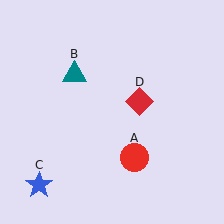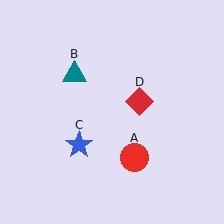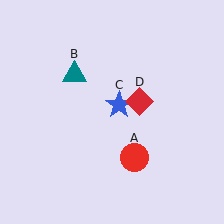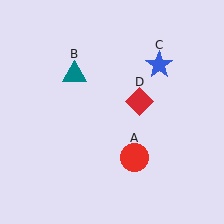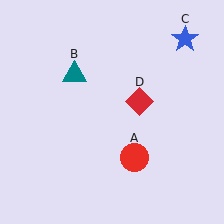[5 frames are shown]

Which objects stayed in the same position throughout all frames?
Red circle (object A) and teal triangle (object B) and red diamond (object D) remained stationary.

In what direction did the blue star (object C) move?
The blue star (object C) moved up and to the right.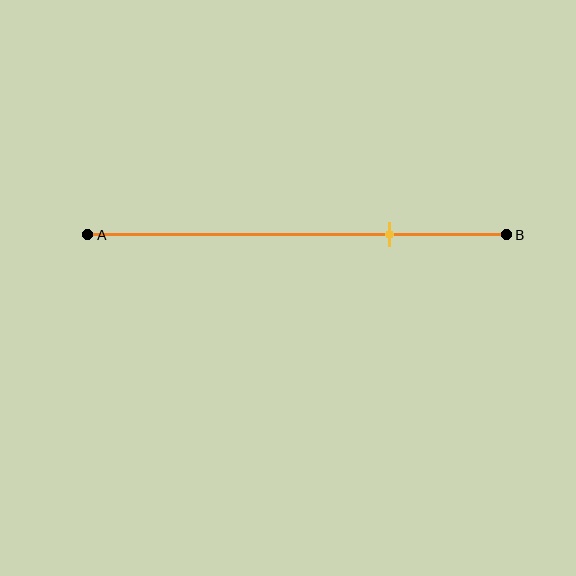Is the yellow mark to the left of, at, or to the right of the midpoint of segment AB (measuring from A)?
The yellow mark is to the right of the midpoint of segment AB.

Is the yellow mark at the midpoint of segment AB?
No, the mark is at about 70% from A, not at the 50% midpoint.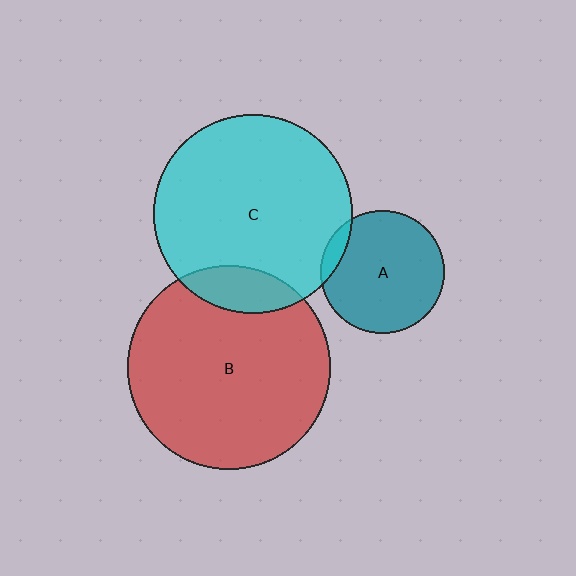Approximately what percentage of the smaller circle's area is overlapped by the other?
Approximately 15%.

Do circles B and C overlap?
Yes.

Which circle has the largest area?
Circle B (red).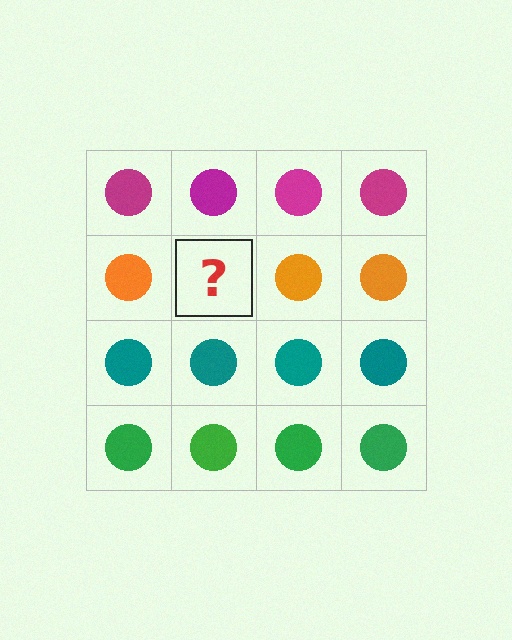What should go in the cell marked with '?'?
The missing cell should contain an orange circle.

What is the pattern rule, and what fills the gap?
The rule is that each row has a consistent color. The gap should be filled with an orange circle.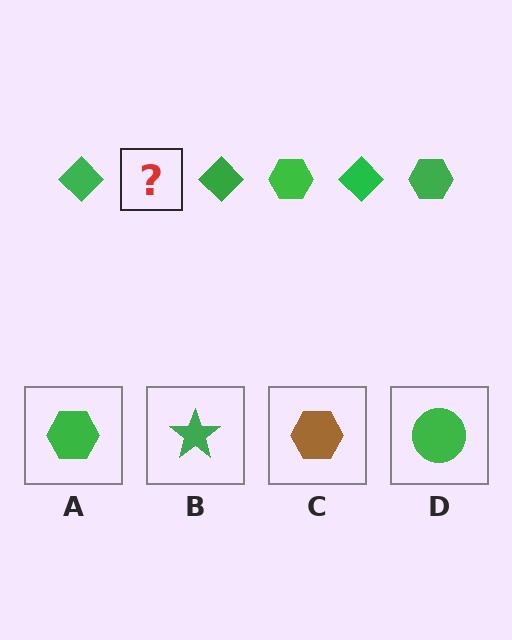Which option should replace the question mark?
Option A.